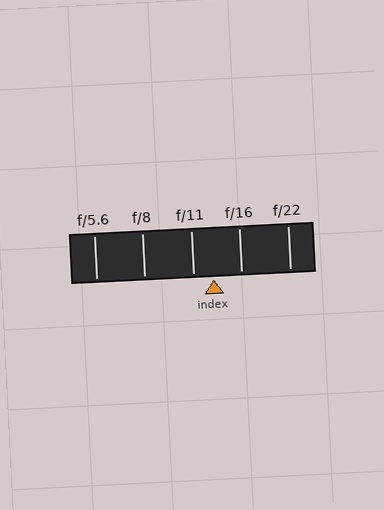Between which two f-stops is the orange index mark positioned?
The index mark is between f/11 and f/16.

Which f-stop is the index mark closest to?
The index mark is closest to f/11.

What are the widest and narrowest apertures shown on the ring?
The widest aperture shown is f/5.6 and the narrowest is f/22.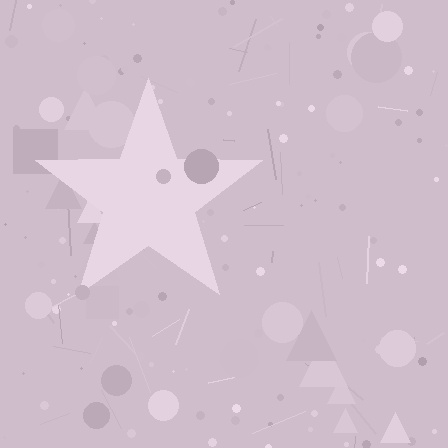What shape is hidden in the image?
A star is hidden in the image.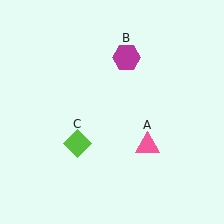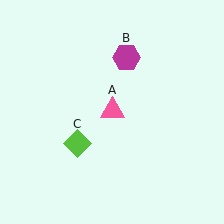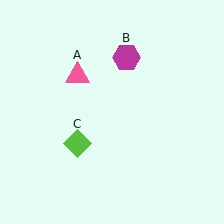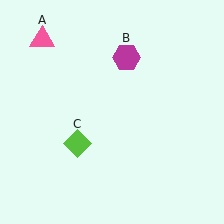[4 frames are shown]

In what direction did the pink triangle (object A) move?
The pink triangle (object A) moved up and to the left.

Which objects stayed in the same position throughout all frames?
Magenta hexagon (object B) and lime diamond (object C) remained stationary.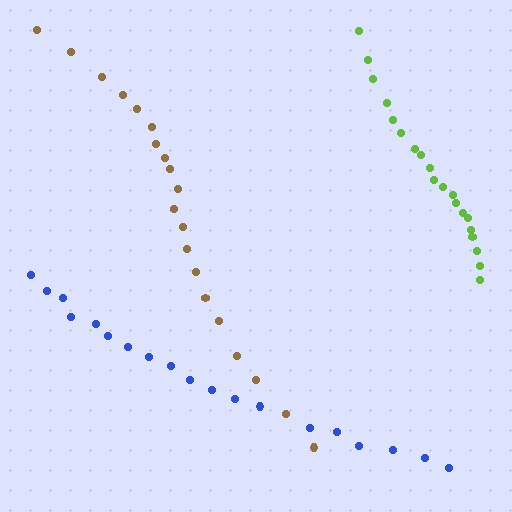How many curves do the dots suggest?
There are 3 distinct paths.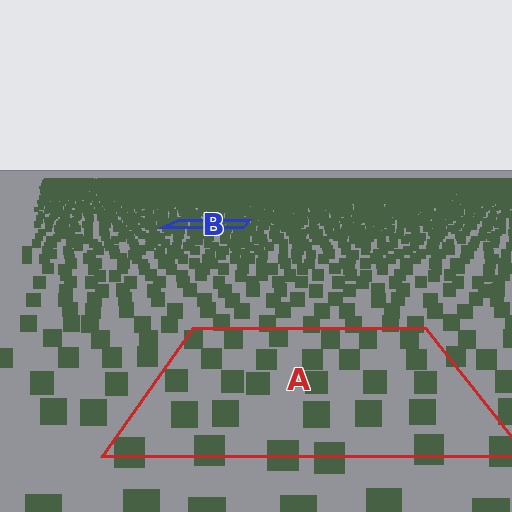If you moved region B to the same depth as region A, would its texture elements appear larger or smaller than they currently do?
They would appear larger. At a closer depth, the same texture elements are projected at a bigger on-screen size.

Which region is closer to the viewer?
Region A is closer. The texture elements there are larger and more spread out.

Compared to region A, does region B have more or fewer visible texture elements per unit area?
Region B has more texture elements per unit area — they are packed more densely because it is farther away.